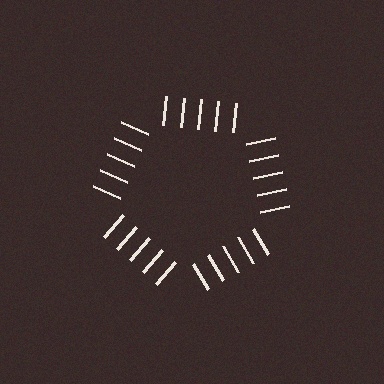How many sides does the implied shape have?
5 sides — the line-ends trace a pentagon.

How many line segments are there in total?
25 — 5 along each of the 5 edges.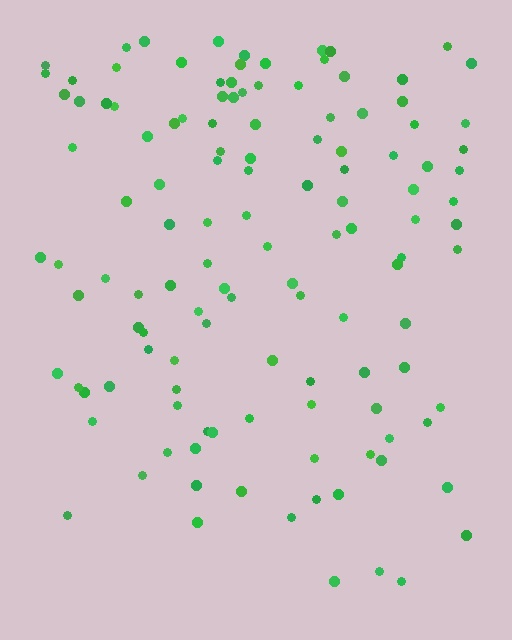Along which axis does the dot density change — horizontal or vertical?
Vertical.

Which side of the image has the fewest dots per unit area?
The bottom.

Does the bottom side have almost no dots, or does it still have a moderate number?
Still a moderate number, just noticeably fewer than the top.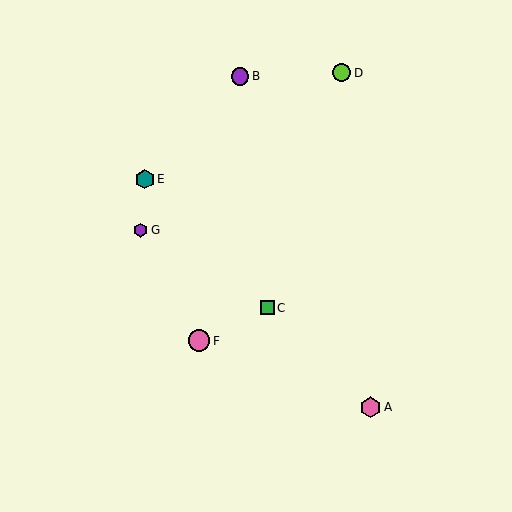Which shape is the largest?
The pink circle (labeled F) is the largest.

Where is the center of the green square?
The center of the green square is at (267, 308).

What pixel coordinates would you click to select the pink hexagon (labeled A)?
Click at (371, 407) to select the pink hexagon A.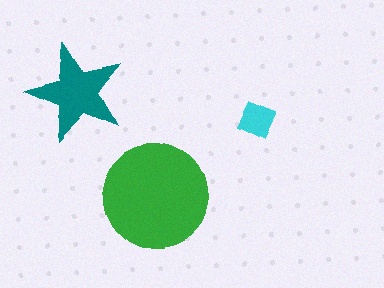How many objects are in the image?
There are 3 objects in the image.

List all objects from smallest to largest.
The cyan diamond, the teal star, the green circle.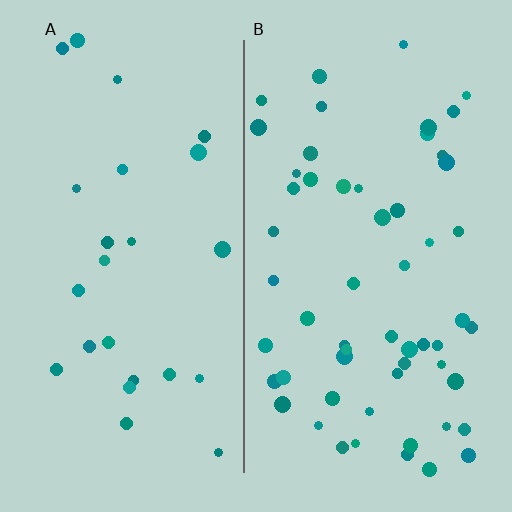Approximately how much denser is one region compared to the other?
Approximately 2.3× — region B over region A.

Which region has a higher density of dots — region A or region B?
B (the right).